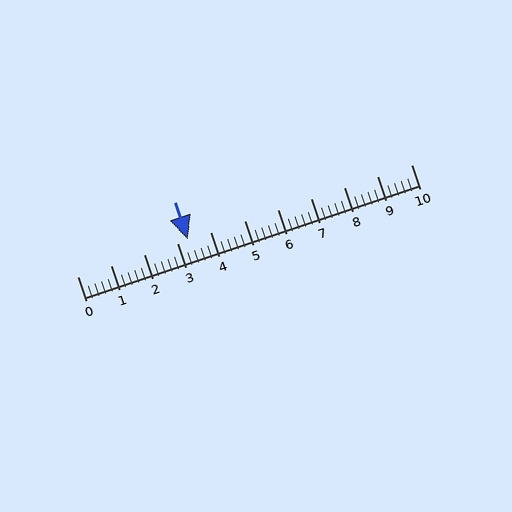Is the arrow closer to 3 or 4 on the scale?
The arrow is closer to 3.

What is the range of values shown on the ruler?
The ruler shows values from 0 to 10.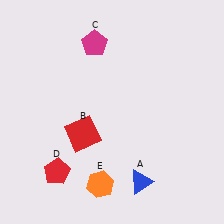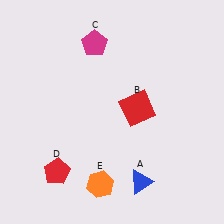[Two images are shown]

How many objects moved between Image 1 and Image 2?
1 object moved between the two images.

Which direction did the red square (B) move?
The red square (B) moved right.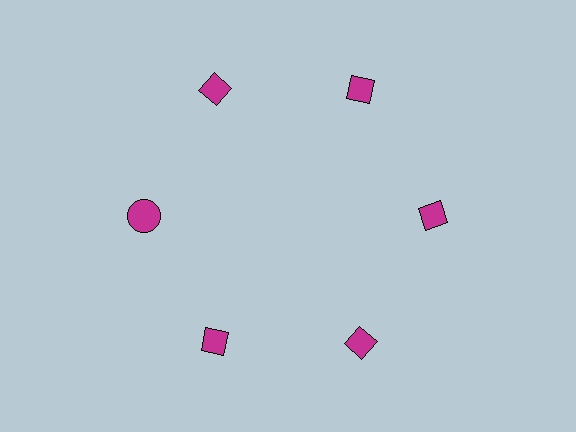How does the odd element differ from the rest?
It has a different shape: circle instead of diamond.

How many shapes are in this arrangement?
There are 6 shapes arranged in a ring pattern.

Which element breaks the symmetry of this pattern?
The magenta circle at roughly the 9 o'clock position breaks the symmetry. All other shapes are magenta diamonds.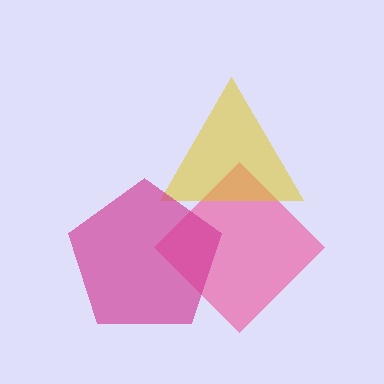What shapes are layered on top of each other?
The layered shapes are: a pink diamond, a yellow triangle, a magenta pentagon.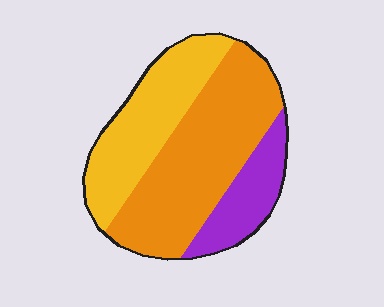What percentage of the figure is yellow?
Yellow covers roughly 35% of the figure.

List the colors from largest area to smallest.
From largest to smallest: orange, yellow, purple.